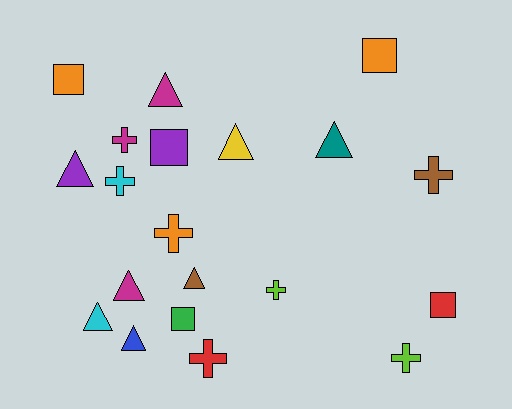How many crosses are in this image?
There are 7 crosses.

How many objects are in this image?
There are 20 objects.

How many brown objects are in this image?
There are 2 brown objects.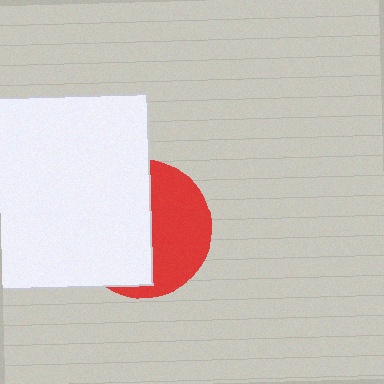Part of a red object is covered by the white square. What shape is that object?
It is a circle.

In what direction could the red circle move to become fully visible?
The red circle could move right. That would shift it out from behind the white square entirely.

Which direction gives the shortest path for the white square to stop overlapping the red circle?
Moving left gives the shortest separation.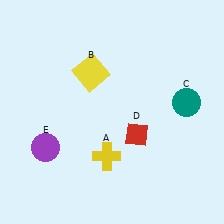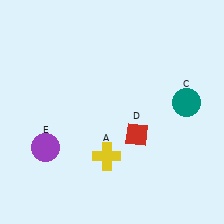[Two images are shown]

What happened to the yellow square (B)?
The yellow square (B) was removed in Image 2. It was in the top-left area of Image 1.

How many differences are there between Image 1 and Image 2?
There is 1 difference between the two images.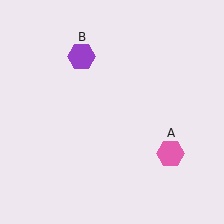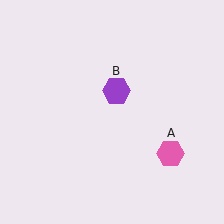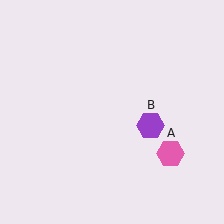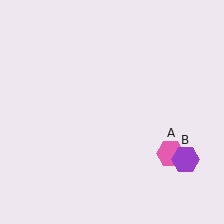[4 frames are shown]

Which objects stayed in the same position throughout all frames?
Pink hexagon (object A) remained stationary.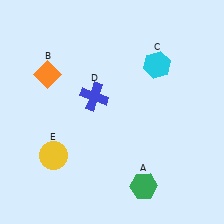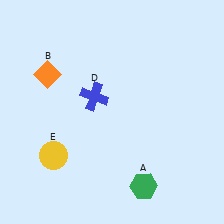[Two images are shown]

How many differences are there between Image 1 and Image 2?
There is 1 difference between the two images.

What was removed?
The cyan hexagon (C) was removed in Image 2.